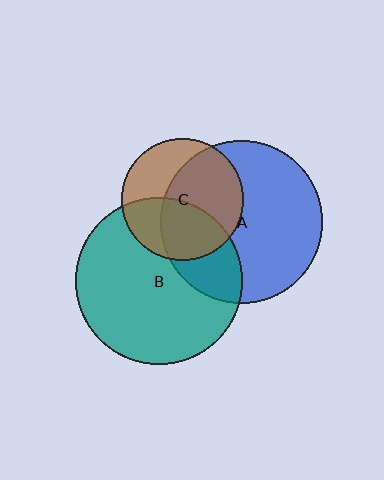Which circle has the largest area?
Circle B (teal).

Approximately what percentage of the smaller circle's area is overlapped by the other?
Approximately 60%.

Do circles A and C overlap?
Yes.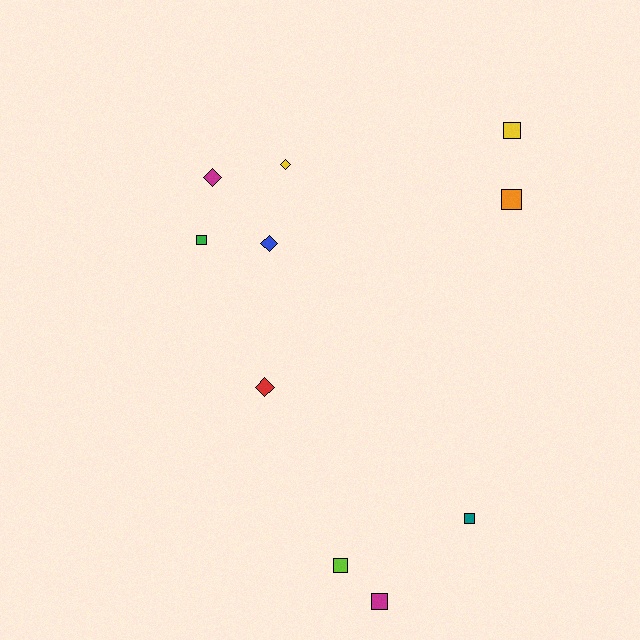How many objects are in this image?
There are 10 objects.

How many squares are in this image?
There are 6 squares.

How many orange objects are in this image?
There is 1 orange object.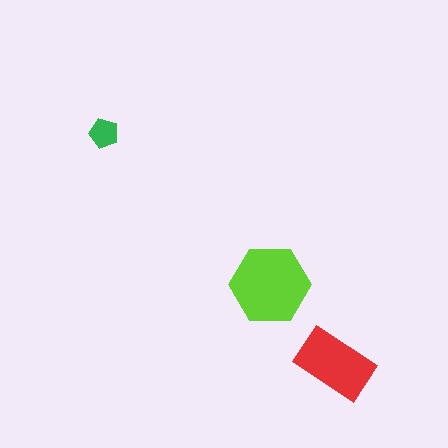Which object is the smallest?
The green pentagon.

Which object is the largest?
The lime hexagon.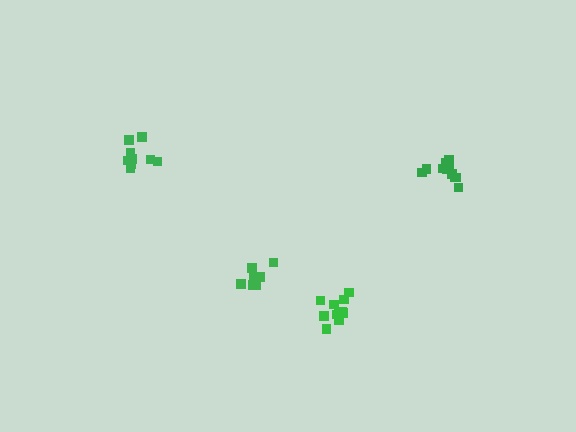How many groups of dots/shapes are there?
There are 4 groups.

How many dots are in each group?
Group 1: 8 dots, Group 2: 11 dots, Group 3: 12 dots, Group 4: 9 dots (40 total).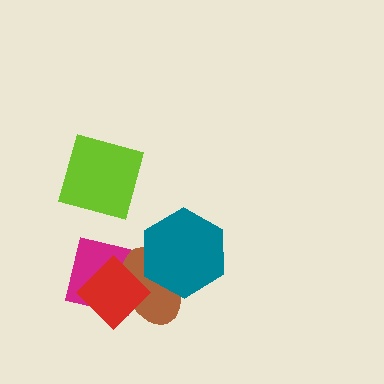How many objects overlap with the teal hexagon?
1 object overlaps with the teal hexagon.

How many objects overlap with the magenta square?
2 objects overlap with the magenta square.